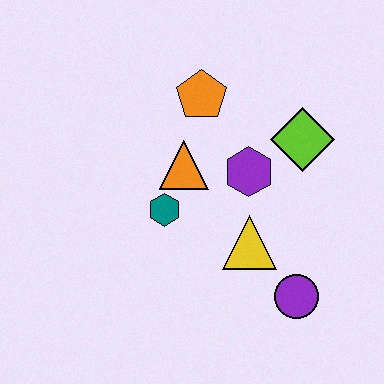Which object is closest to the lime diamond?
The purple hexagon is closest to the lime diamond.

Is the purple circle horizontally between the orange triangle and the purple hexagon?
No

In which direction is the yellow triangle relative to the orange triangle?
The yellow triangle is below the orange triangle.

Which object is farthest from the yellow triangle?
The orange pentagon is farthest from the yellow triangle.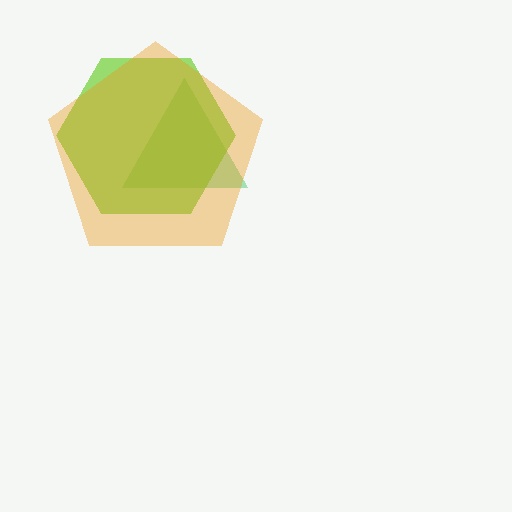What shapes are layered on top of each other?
The layered shapes are: a green triangle, a lime hexagon, an orange pentagon.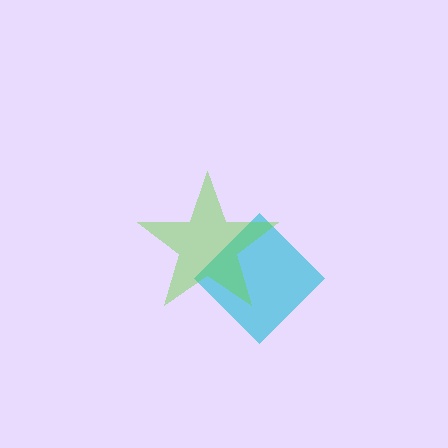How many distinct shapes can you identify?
There are 2 distinct shapes: a cyan diamond, a lime star.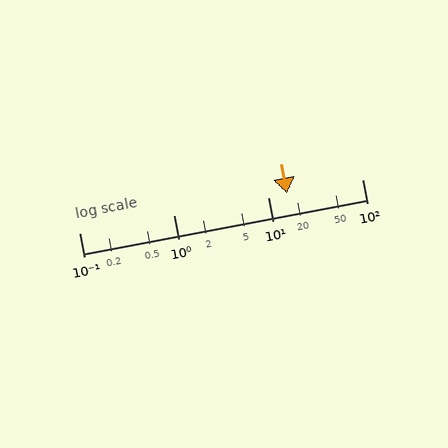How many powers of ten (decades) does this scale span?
The scale spans 3 decades, from 0.1 to 100.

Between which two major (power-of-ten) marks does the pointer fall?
The pointer is between 10 and 100.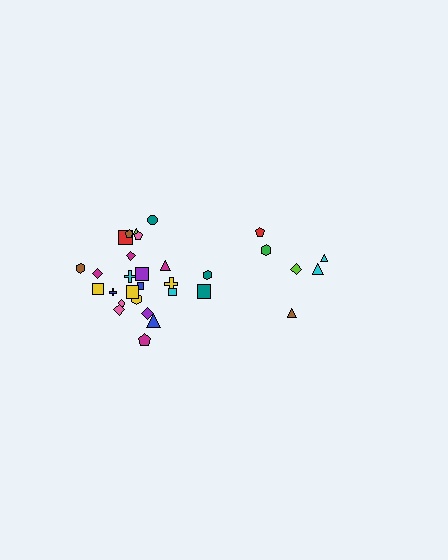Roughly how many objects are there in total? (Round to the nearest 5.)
Roughly 30 objects in total.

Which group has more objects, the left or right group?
The left group.